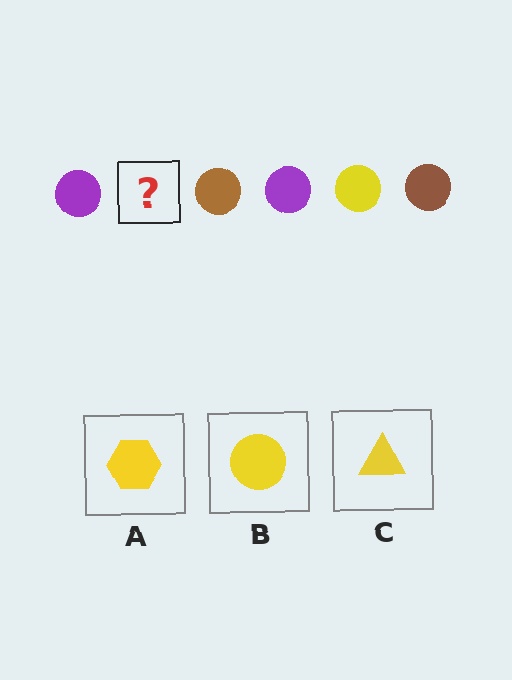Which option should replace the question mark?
Option B.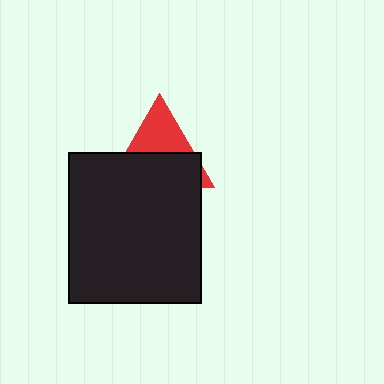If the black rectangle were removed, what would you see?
You would see the complete red triangle.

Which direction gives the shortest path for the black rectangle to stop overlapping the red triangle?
Moving down gives the shortest separation.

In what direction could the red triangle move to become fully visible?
The red triangle could move up. That would shift it out from behind the black rectangle entirely.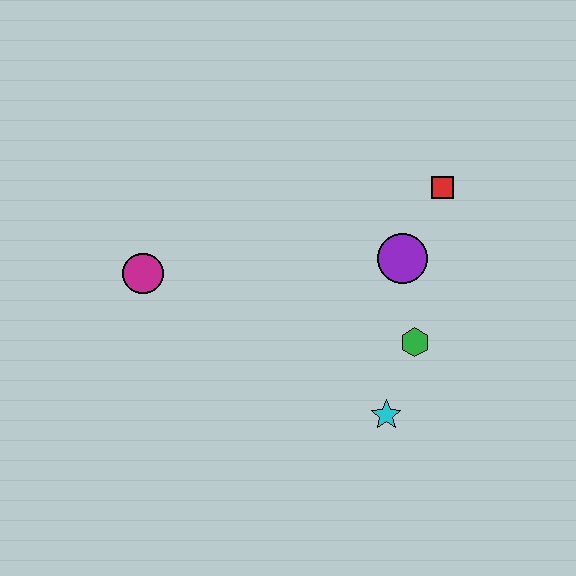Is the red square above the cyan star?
Yes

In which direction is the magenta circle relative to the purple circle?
The magenta circle is to the left of the purple circle.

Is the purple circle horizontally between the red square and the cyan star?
Yes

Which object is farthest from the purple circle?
The magenta circle is farthest from the purple circle.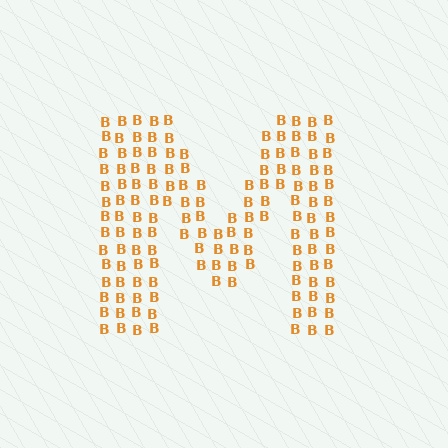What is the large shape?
The large shape is the letter M.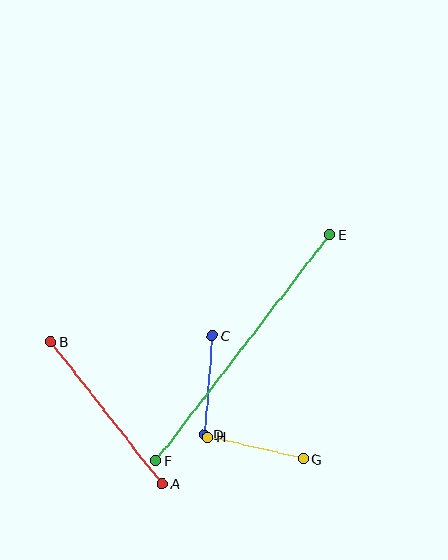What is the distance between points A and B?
The distance is approximately 181 pixels.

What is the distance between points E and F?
The distance is approximately 285 pixels.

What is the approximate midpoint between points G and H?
The midpoint is at approximately (256, 448) pixels.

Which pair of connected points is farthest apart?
Points E and F are farthest apart.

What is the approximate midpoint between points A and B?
The midpoint is at approximately (107, 413) pixels.